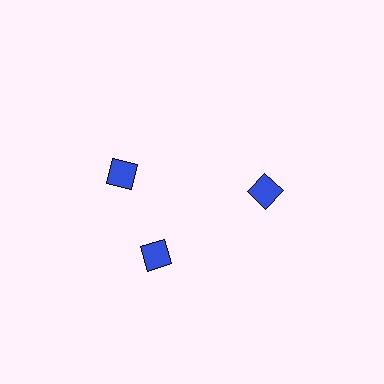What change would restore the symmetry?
The symmetry would be restored by rotating it back into even spacing with its neighbors so that all 3 diamonds sit at equal angles and equal distance from the center.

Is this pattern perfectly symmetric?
No. The 3 blue diamonds are arranged in a ring, but one element near the 11 o'clock position is rotated out of alignment along the ring, breaking the 3-fold rotational symmetry.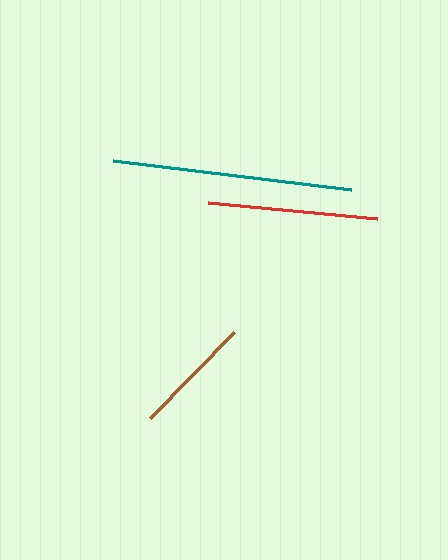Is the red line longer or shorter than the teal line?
The teal line is longer than the red line.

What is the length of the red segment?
The red segment is approximately 169 pixels long.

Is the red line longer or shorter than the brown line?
The red line is longer than the brown line.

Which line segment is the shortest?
The brown line is the shortest at approximately 120 pixels.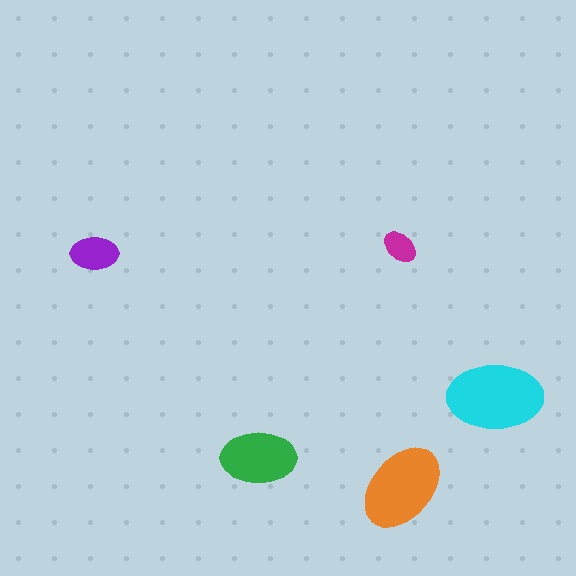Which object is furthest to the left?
The purple ellipse is leftmost.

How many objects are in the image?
There are 5 objects in the image.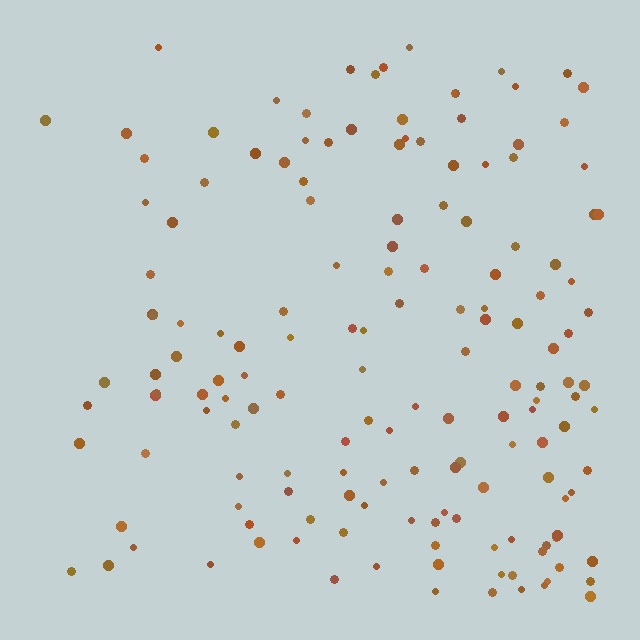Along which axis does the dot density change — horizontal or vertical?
Horizontal.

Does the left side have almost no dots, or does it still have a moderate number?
Still a moderate number, just noticeably fewer than the right.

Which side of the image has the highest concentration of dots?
The right.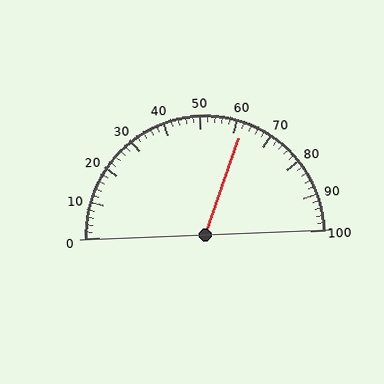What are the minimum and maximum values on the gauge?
The gauge ranges from 0 to 100.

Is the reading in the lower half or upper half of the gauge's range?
The reading is in the upper half of the range (0 to 100).